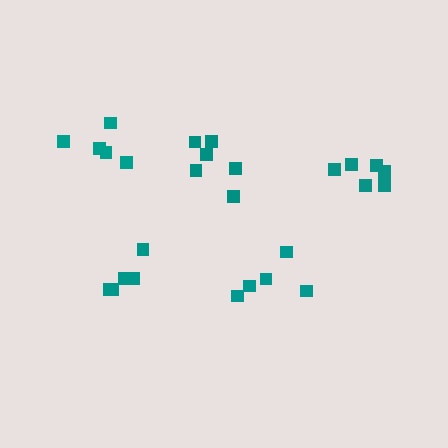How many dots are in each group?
Group 1: 7 dots, Group 2: 6 dots, Group 3: 5 dots, Group 4: 5 dots, Group 5: 5 dots (28 total).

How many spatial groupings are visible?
There are 5 spatial groupings.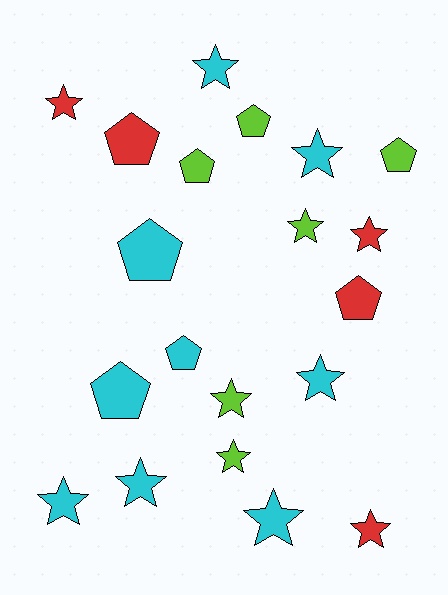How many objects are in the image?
There are 20 objects.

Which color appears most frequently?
Cyan, with 9 objects.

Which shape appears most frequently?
Star, with 12 objects.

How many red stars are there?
There are 3 red stars.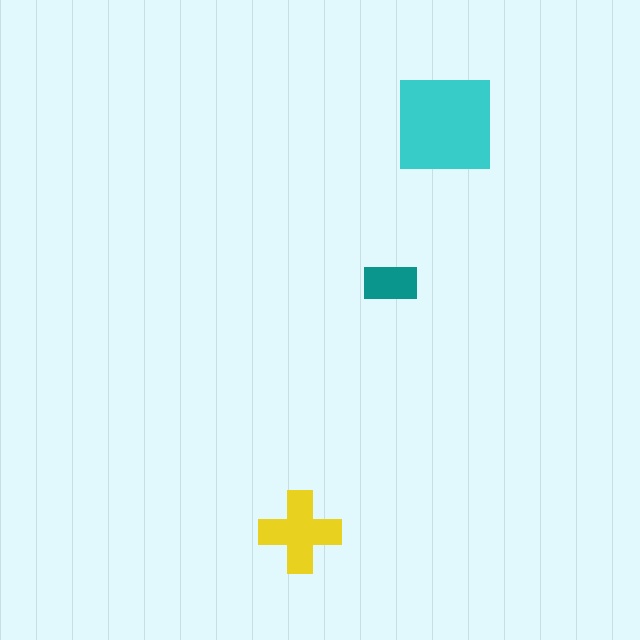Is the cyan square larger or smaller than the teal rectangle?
Larger.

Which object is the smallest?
The teal rectangle.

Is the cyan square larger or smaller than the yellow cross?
Larger.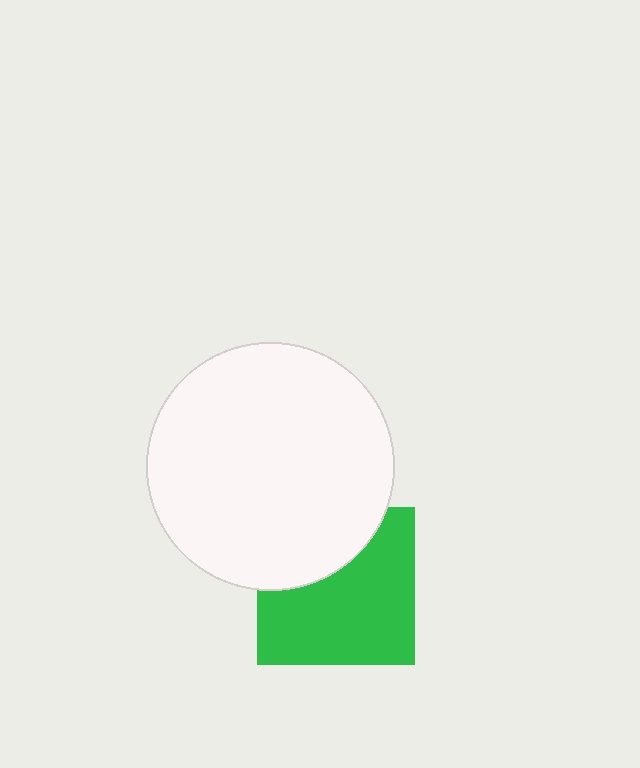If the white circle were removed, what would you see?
You would see the complete green square.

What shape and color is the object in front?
The object in front is a white circle.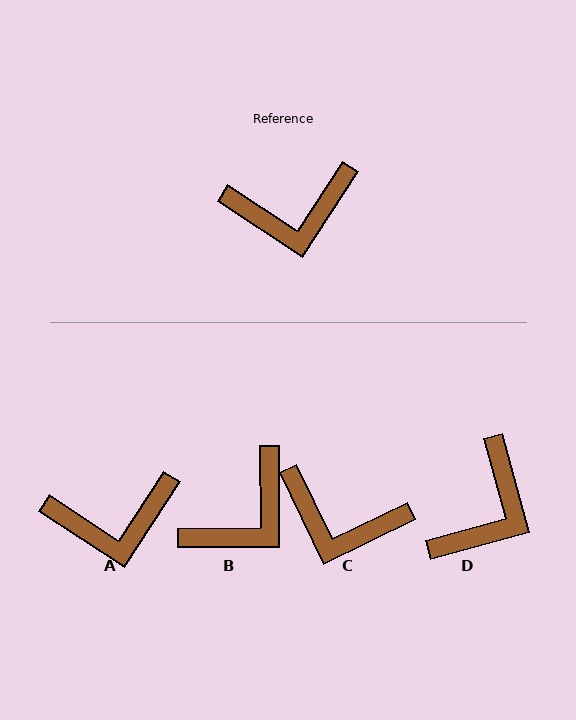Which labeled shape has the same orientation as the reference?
A.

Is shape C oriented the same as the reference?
No, it is off by about 31 degrees.